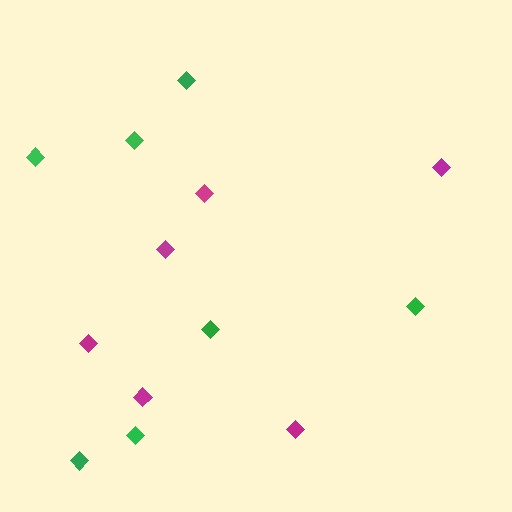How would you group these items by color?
There are 2 groups: one group of magenta diamonds (6) and one group of green diamonds (7).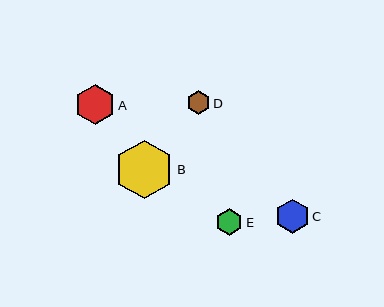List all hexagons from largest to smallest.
From largest to smallest: B, A, C, E, D.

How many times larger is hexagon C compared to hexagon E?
Hexagon C is approximately 1.3 times the size of hexagon E.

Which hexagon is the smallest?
Hexagon D is the smallest with a size of approximately 24 pixels.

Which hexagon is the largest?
Hexagon B is the largest with a size of approximately 59 pixels.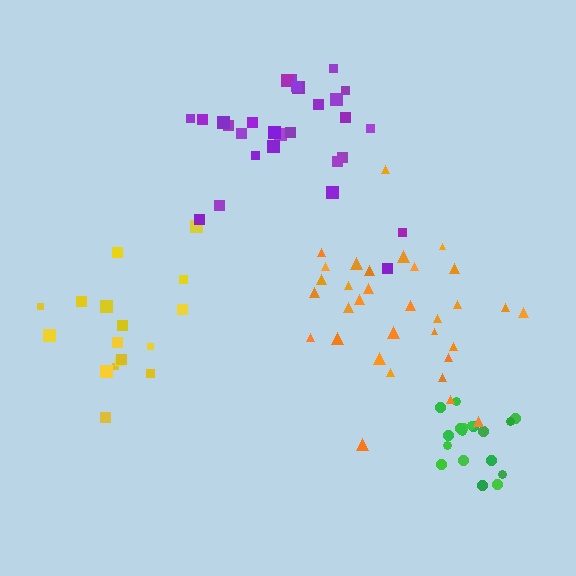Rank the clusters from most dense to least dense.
green, purple, orange, yellow.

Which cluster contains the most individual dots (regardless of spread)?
Orange (32).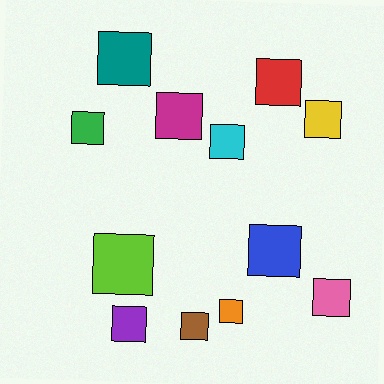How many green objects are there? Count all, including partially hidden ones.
There is 1 green object.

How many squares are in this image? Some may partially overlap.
There are 12 squares.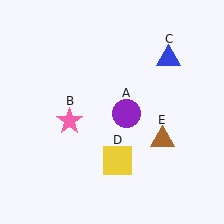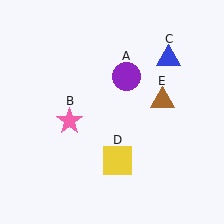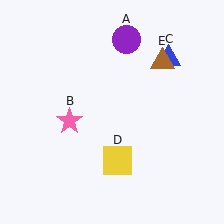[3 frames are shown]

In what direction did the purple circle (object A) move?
The purple circle (object A) moved up.